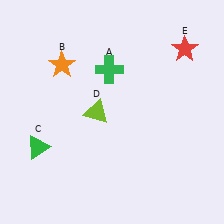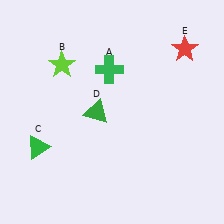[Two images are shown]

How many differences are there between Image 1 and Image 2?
There are 2 differences between the two images.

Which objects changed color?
B changed from orange to lime. D changed from lime to green.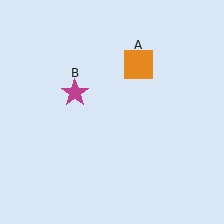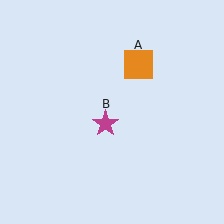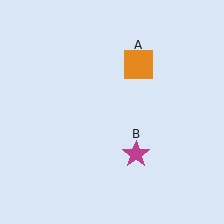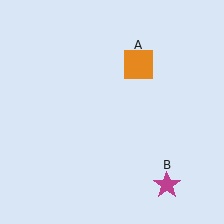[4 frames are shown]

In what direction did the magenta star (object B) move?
The magenta star (object B) moved down and to the right.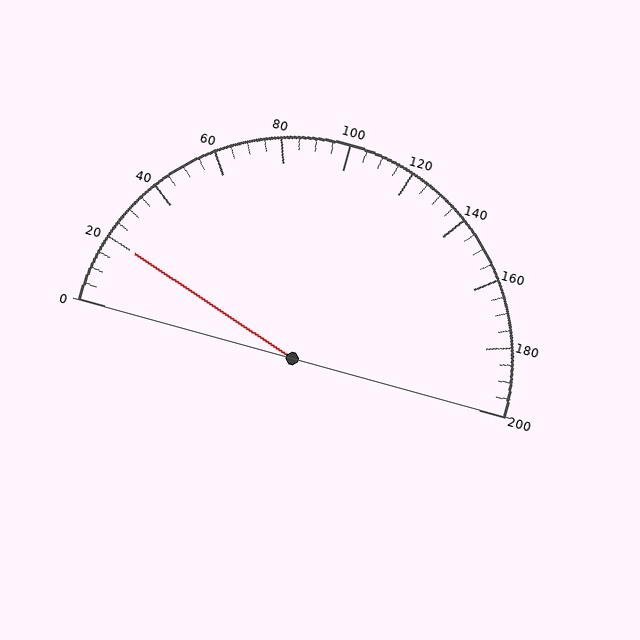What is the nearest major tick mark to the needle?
The nearest major tick mark is 20.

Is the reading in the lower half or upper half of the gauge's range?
The reading is in the lower half of the range (0 to 200).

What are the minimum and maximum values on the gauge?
The gauge ranges from 0 to 200.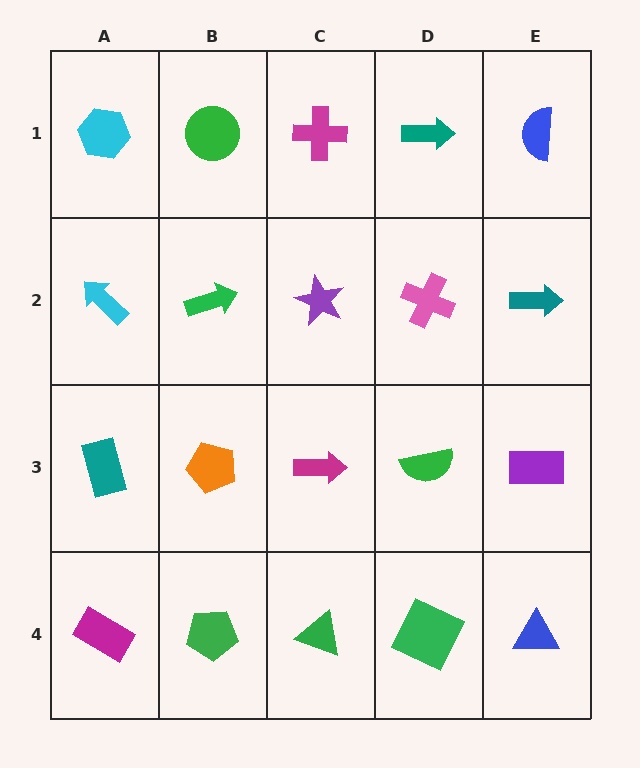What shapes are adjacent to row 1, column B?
A green arrow (row 2, column B), a cyan hexagon (row 1, column A), a magenta cross (row 1, column C).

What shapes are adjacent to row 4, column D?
A green semicircle (row 3, column D), a green triangle (row 4, column C), a blue triangle (row 4, column E).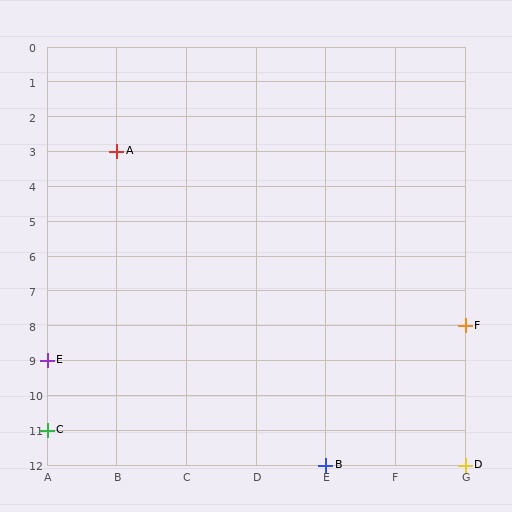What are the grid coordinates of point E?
Point E is at grid coordinates (A, 9).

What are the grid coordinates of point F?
Point F is at grid coordinates (G, 8).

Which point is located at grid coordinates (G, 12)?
Point D is at (G, 12).